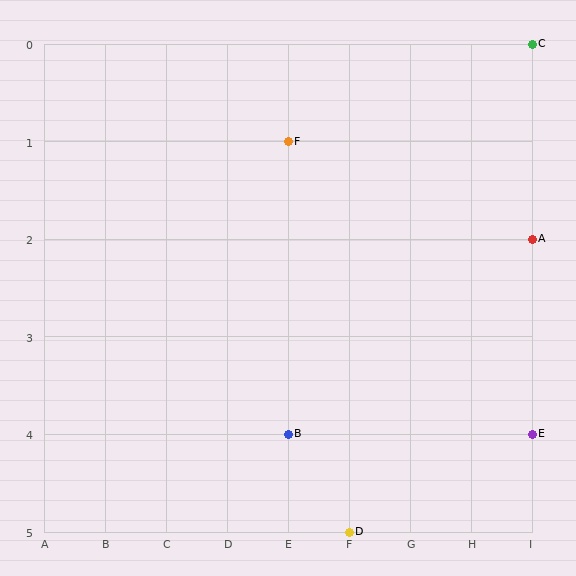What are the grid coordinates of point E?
Point E is at grid coordinates (I, 4).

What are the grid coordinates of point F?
Point F is at grid coordinates (E, 1).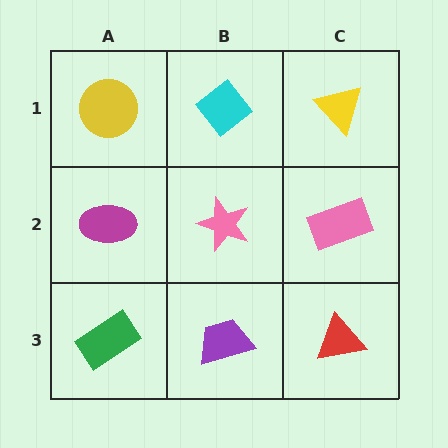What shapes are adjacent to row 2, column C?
A yellow triangle (row 1, column C), a red triangle (row 3, column C), a pink star (row 2, column B).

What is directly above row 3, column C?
A pink rectangle.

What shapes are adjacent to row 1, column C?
A pink rectangle (row 2, column C), a cyan diamond (row 1, column B).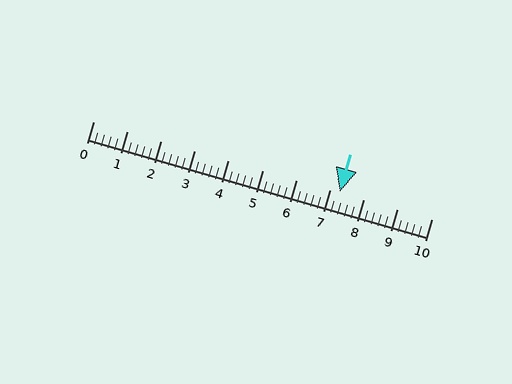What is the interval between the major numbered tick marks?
The major tick marks are spaced 1 units apart.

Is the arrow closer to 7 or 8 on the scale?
The arrow is closer to 7.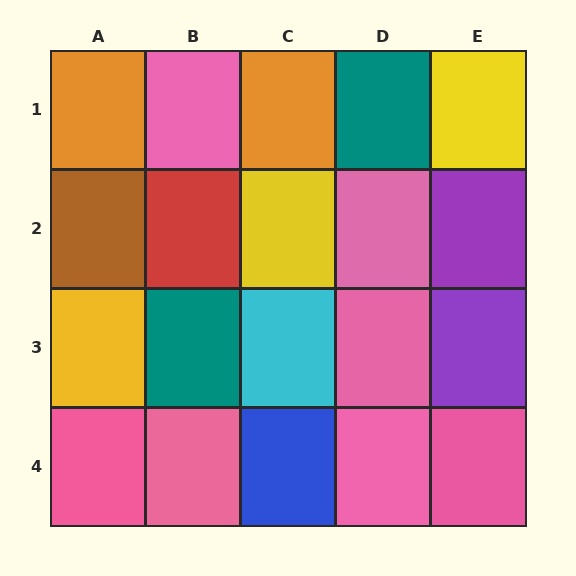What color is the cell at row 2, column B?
Red.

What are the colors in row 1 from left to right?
Orange, pink, orange, teal, yellow.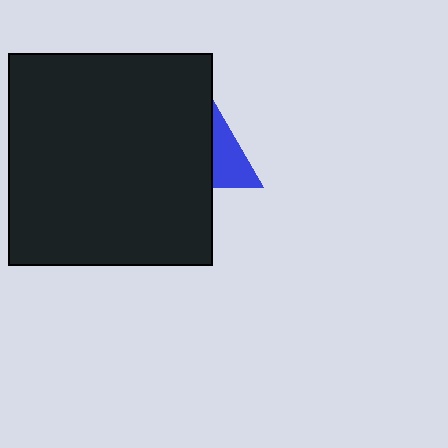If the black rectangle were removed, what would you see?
You would see the complete blue triangle.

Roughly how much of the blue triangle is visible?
A small part of it is visible (roughly 41%).